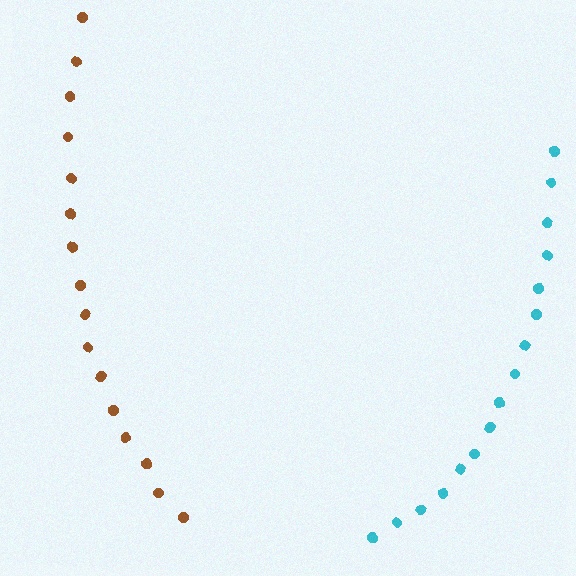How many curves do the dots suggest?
There are 2 distinct paths.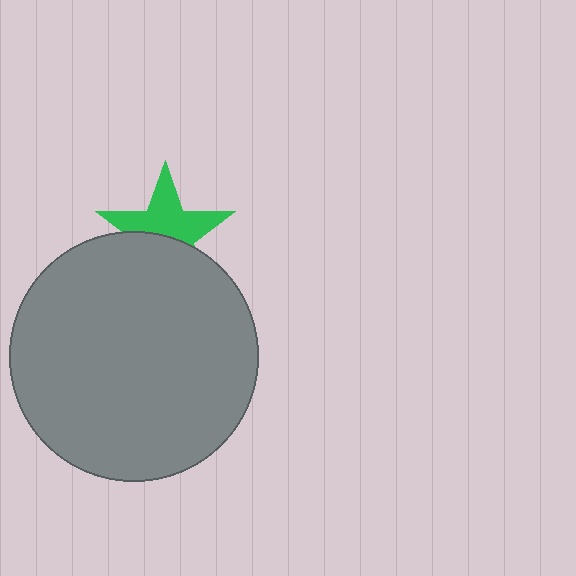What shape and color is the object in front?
The object in front is a gray circle.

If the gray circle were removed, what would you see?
You would see the complete green star.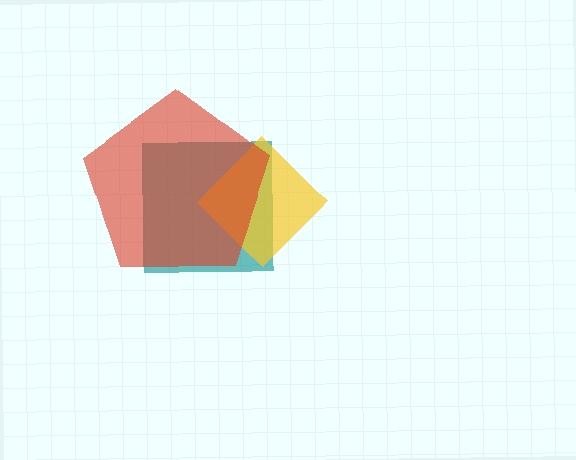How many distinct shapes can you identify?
There are 3 distinct shapes: a teal square, a yellow diamond, a red pentagon.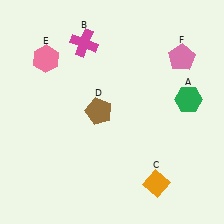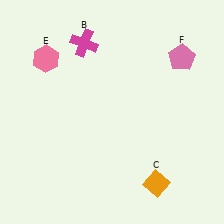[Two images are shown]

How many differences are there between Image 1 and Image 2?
There are 2 differences between the two images.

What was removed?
The brown pentagon (D), the green hexagon (A) were removed in Image 2.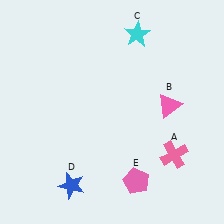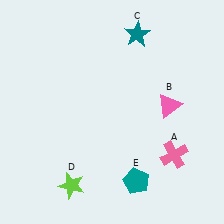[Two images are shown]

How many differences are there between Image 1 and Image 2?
There are 3 differences between the two images.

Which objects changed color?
C changed from cyan to teal. D changed from blue to lime. E changed from pink to teal.